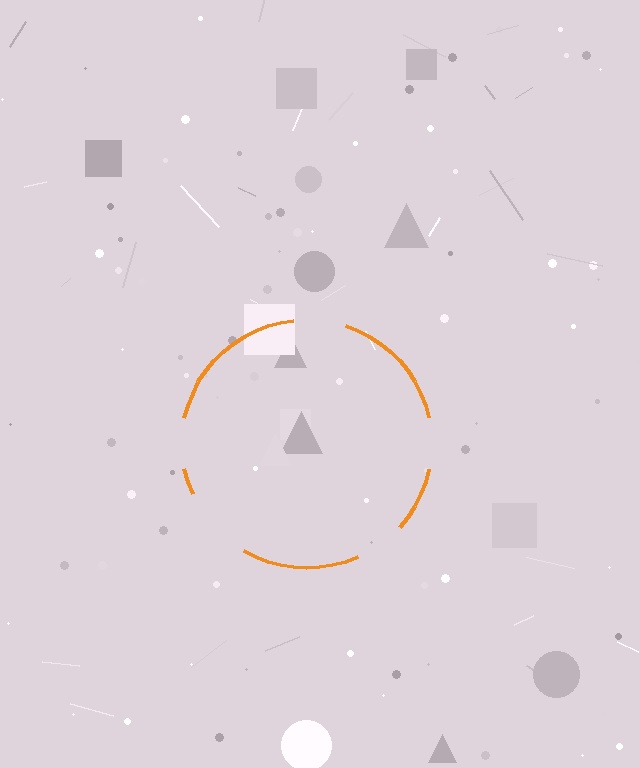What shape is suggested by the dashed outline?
The dashed outline suggests a circle.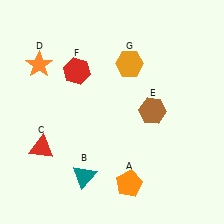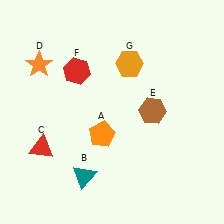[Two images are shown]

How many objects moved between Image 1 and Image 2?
1 object moved between the two images.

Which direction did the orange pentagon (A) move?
The orange pentagon (A) moved up.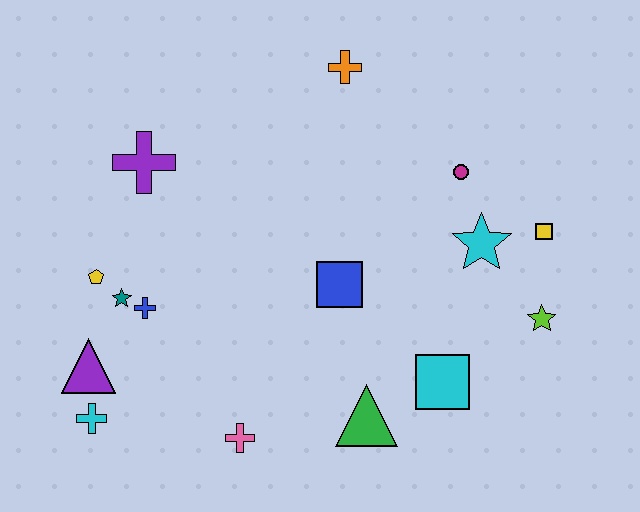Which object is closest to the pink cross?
The green triangle is closest to the pink cross.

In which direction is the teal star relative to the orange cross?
The teal star is below the orange cross.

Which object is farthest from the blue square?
The cyan cross is farthest from the blue square.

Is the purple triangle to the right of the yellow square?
No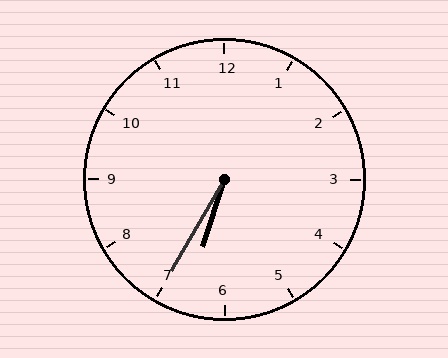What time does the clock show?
6:35.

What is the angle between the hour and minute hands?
Approximately 12 degrees.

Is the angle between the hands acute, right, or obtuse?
It is acute.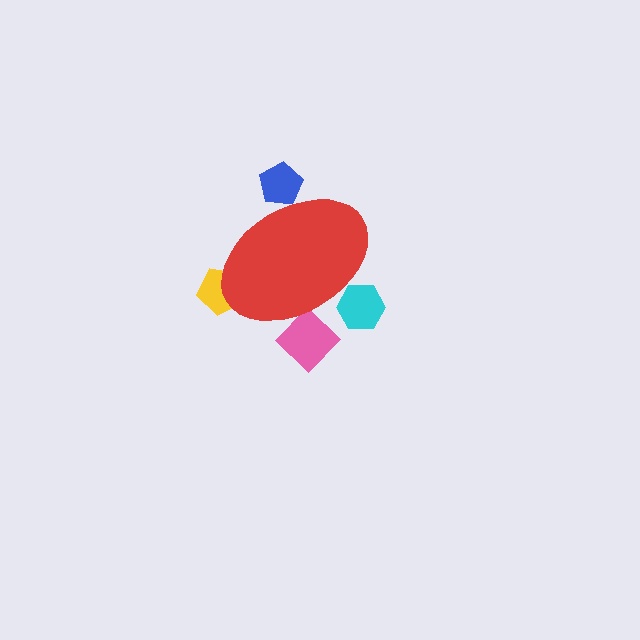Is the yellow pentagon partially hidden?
Yes, the yellow pentagon is partially hidden behind the red ellipse.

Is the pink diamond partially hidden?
Yes, the pink diamond is partially hidden behind the red ellipse.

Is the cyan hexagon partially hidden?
Yes, the cyan hexagon is partially hidden behind the red ellipse.